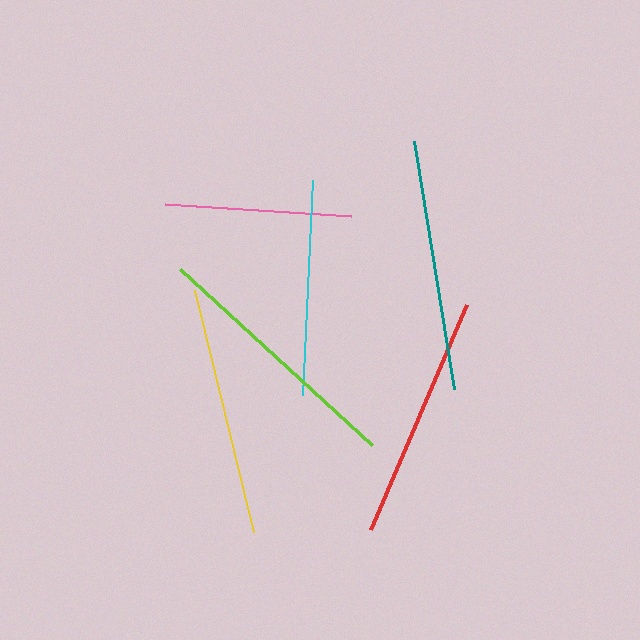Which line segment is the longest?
The lime line is the longest at approximately 261 pixels.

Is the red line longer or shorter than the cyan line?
The red line is longer than the cyan line.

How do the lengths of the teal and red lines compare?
The teal and red lines are approximately the same length.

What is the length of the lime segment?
The lime segment is approximately 261 pixels long.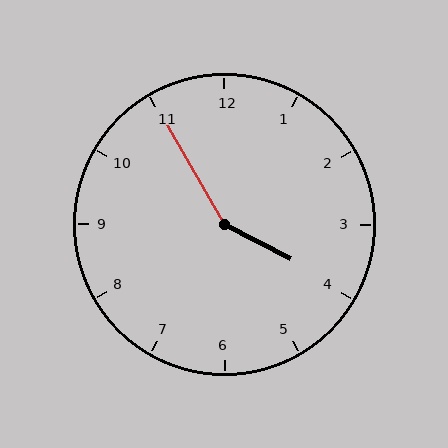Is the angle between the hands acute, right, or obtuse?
It is obtuse.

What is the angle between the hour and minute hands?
Approximately 148 degrees.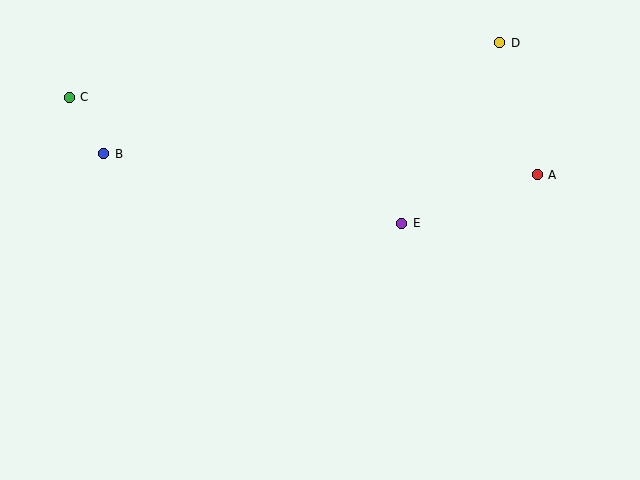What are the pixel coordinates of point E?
Point E is at (402, 223).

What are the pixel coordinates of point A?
Point A is at (537, 175).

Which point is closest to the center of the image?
Point E at (402, 223) is closest to the center.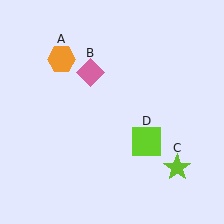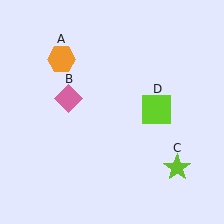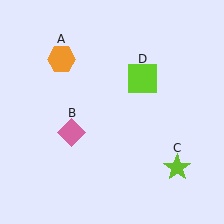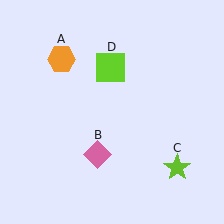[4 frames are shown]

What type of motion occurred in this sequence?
The pink diamond (object B), lime square (object D) rotated counterclockwise around the center of the scene.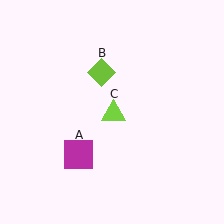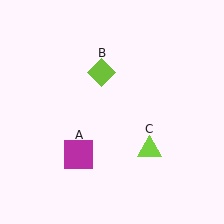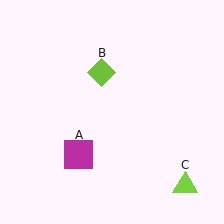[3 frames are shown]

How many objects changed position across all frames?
1 object changed position: lime triangle (object C).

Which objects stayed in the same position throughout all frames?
Magenta square (object A) and lime diamond (object B) remained stationary.